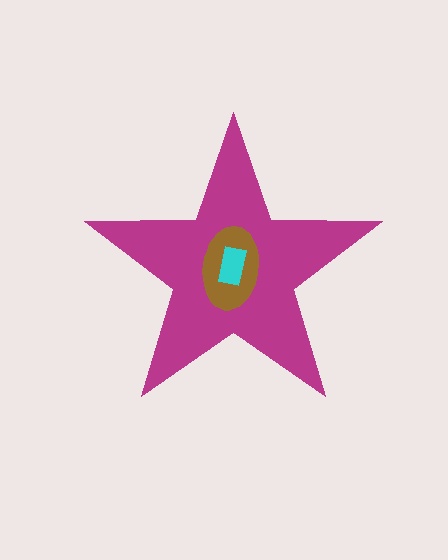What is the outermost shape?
The magenta star.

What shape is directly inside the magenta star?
The brown ellipse.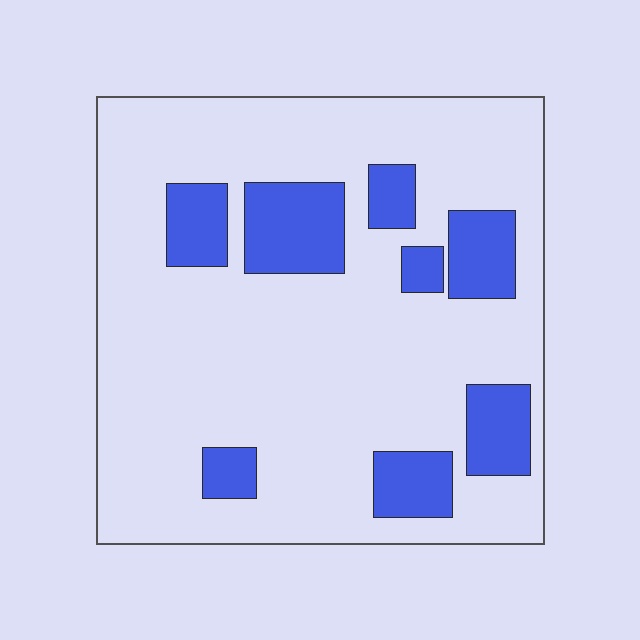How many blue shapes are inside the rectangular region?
8.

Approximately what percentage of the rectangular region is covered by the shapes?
Approximately 20%.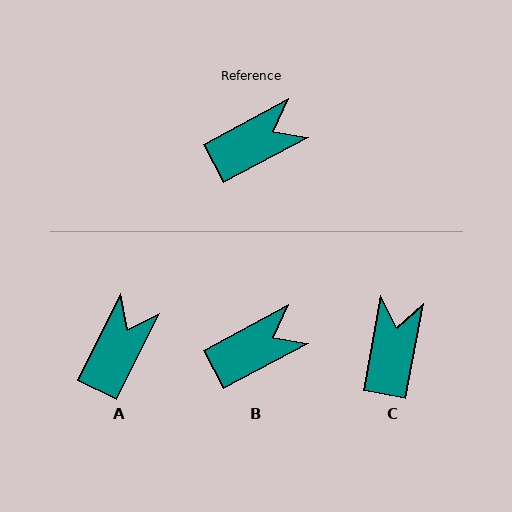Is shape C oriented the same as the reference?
No, it is off by about 52 degrees.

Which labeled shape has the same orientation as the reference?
B.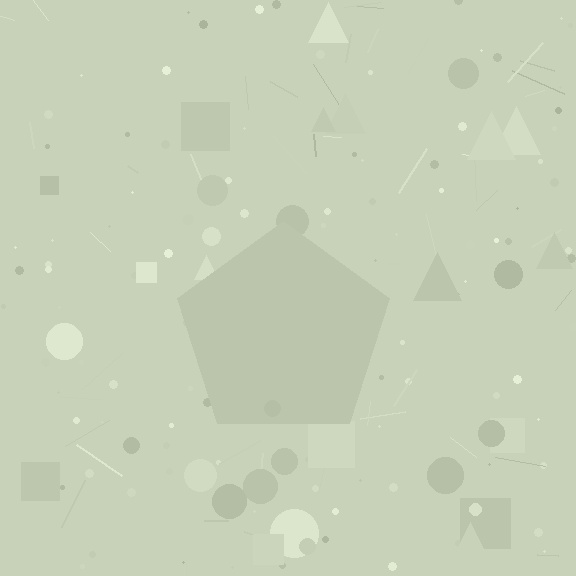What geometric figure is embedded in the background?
A pentagon is embedded in the background.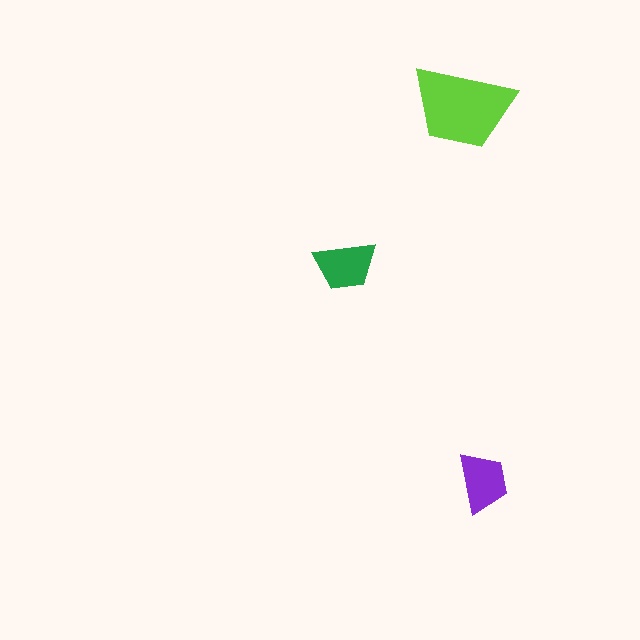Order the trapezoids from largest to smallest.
the lime one, the green one, the purple one.